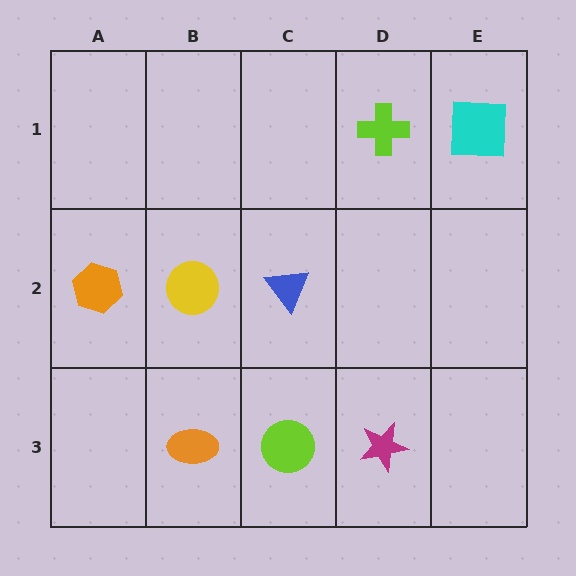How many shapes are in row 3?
3 shapes.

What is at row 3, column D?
A magenta star.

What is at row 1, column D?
A lime cross.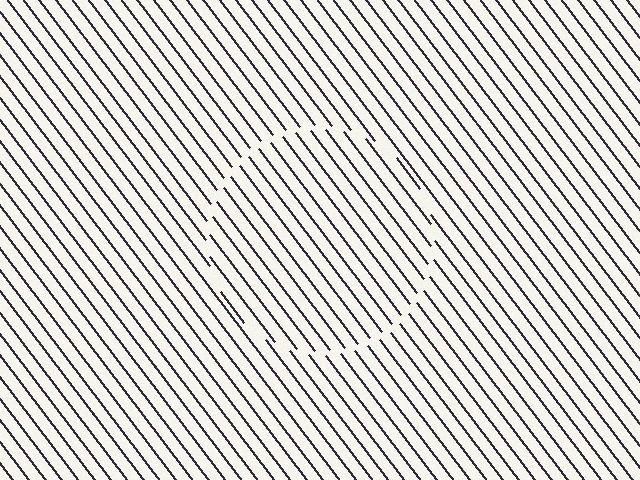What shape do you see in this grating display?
An illusory circle. The interior of the shape contains the same grating, shifted by half a period — the contour is defined by the phase discontinuity where line-ends from the inner and outer gratings abut.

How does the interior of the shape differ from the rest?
The interior of the shape contains the same grating, shifted by half a period — the contour is defined by the phase discontinuity where line-ends from the inner and outer gratings abut.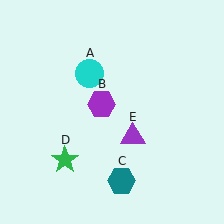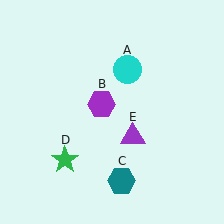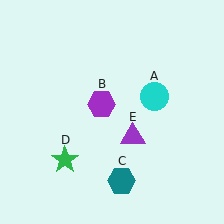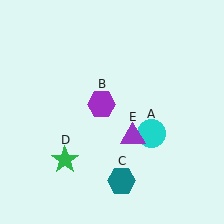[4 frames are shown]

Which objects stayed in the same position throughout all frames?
Purple hexagon (object B) and teal hexagon (object C) and green star (object D) and purple triangle (object E) remained stationary.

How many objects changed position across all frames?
1 object changed position: cyan circle (object A).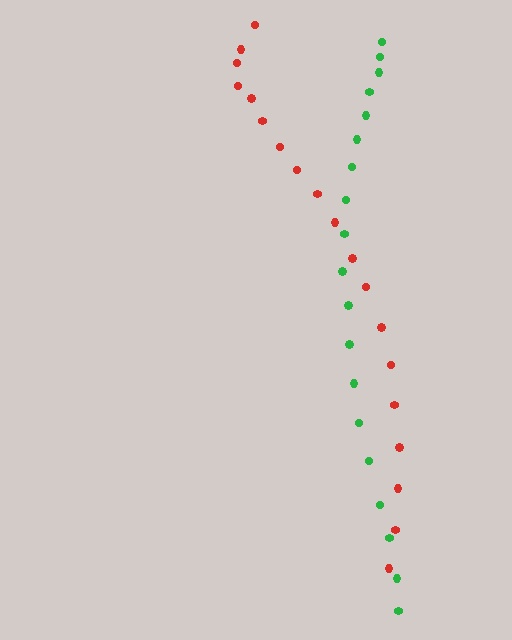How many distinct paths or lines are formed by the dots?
There are 2 distinct paths.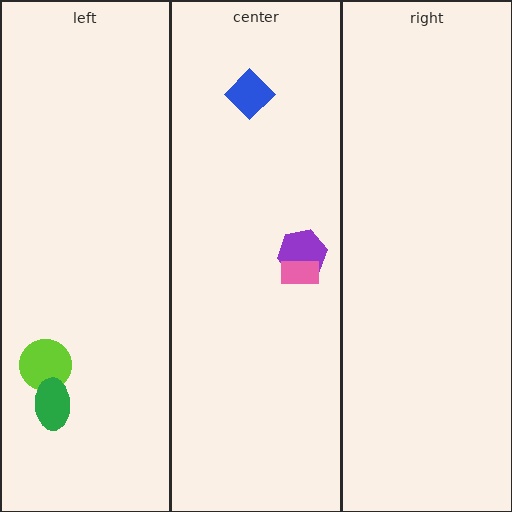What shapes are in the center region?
The purple hexagon, the pink rectangle, the blue diamond.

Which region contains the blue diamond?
The center region.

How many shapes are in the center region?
3.